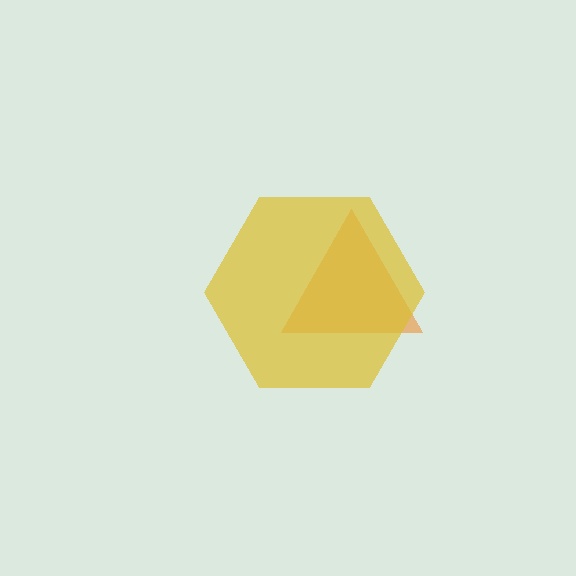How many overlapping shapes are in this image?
There are 2 overlapping shapes in the image.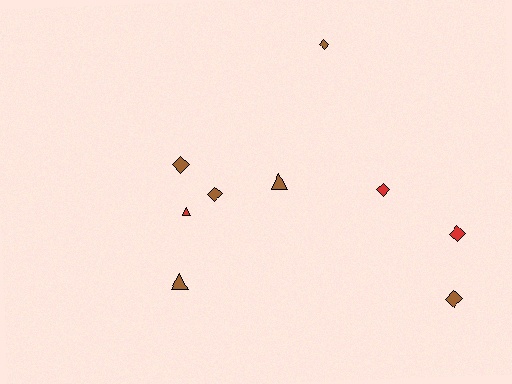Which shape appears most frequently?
Diamond, with 6 objects.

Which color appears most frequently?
Brown, with 6 objects.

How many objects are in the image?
There are 9 objects.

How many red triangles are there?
There is 1 red triangle.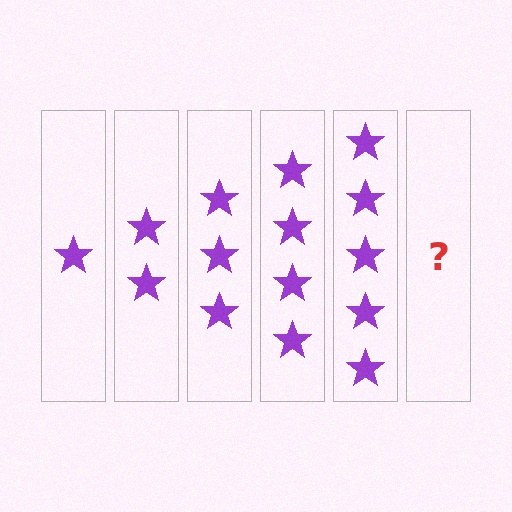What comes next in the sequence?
The next element should be 6 stars.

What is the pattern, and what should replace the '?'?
The pattern is that each step adds one more star. The '?' should be 6 stars.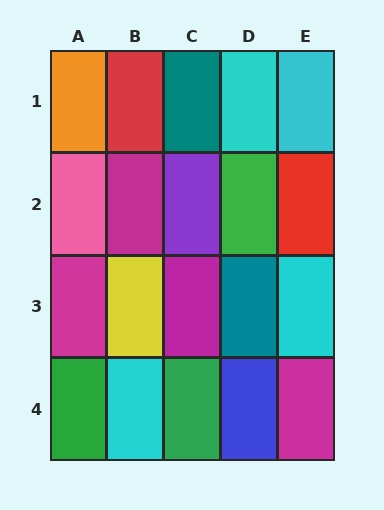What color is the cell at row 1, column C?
Teal.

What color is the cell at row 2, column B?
Magenta.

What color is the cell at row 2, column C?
Purple.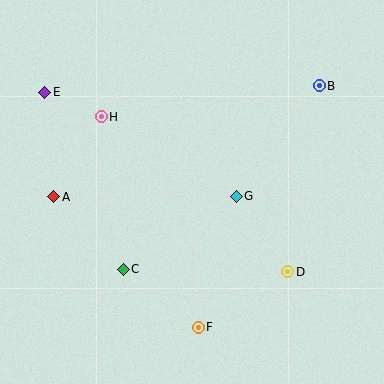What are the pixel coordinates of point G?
Point G is at (236, 196).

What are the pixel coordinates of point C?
Point C is at (123, 269).